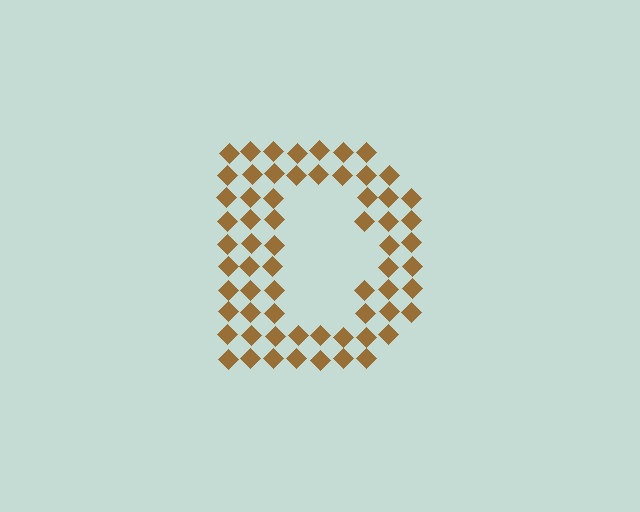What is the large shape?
The large shape is the letter D.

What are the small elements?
The small elements are diamonds.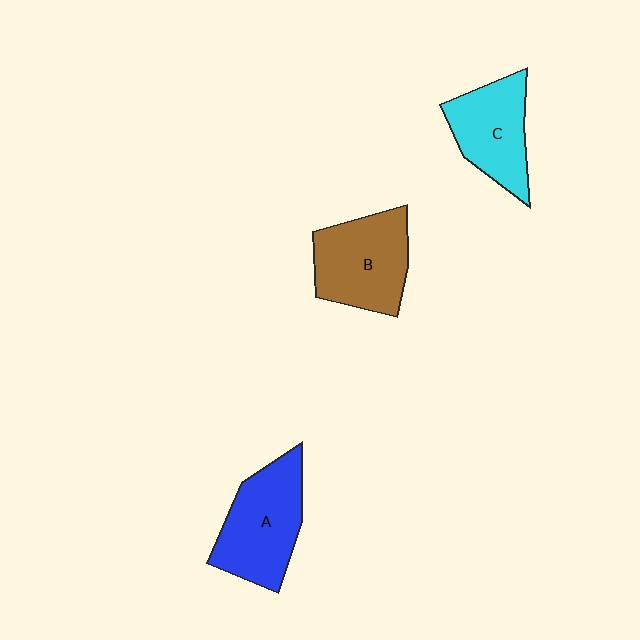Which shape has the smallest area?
Shape C (cyan).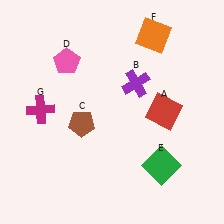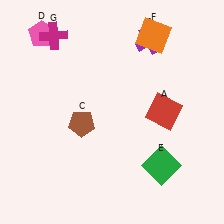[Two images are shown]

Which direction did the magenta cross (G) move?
The magenta cross (G) moved up.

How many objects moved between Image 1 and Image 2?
3 objects moved between the two images.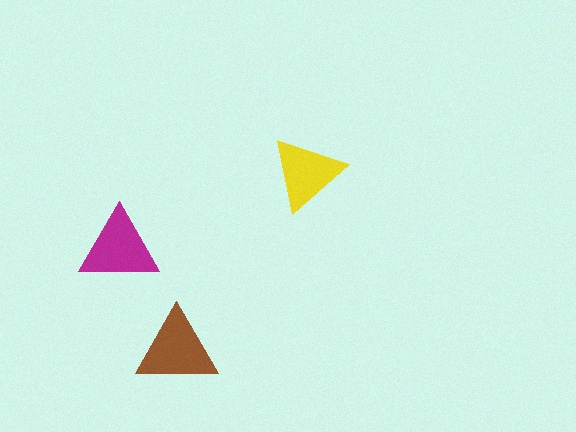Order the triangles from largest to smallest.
the brown one, the magenta one, the yellow one.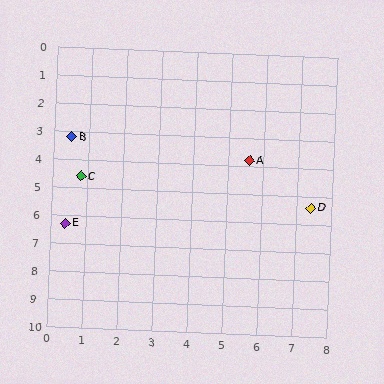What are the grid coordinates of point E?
Point E is at approximately (0.4, 6.3).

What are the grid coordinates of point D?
Point D is at approximately (7.4, 5.4).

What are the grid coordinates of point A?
Point A is at approximately (5.6, 3.8).